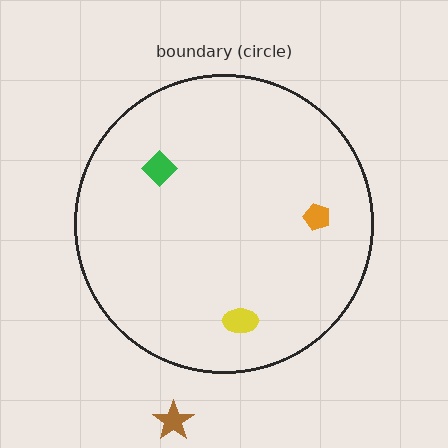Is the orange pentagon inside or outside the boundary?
Inside.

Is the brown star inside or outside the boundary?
Outside.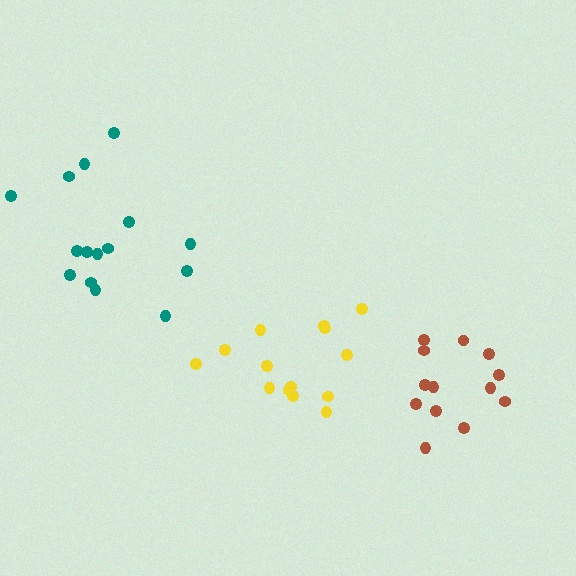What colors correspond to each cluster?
The clusters are colored: yellow, brown, teal.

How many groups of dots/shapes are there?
There are 3 groups.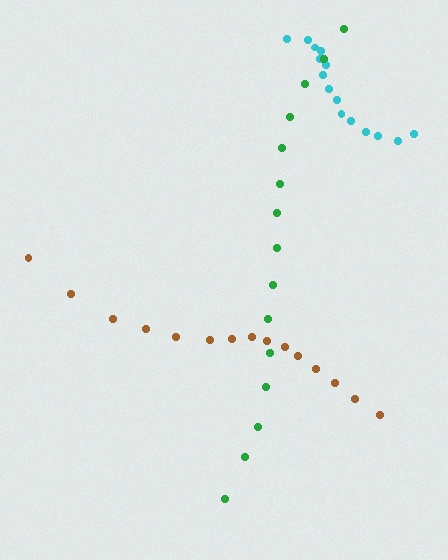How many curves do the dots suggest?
There are 3 distinct paths.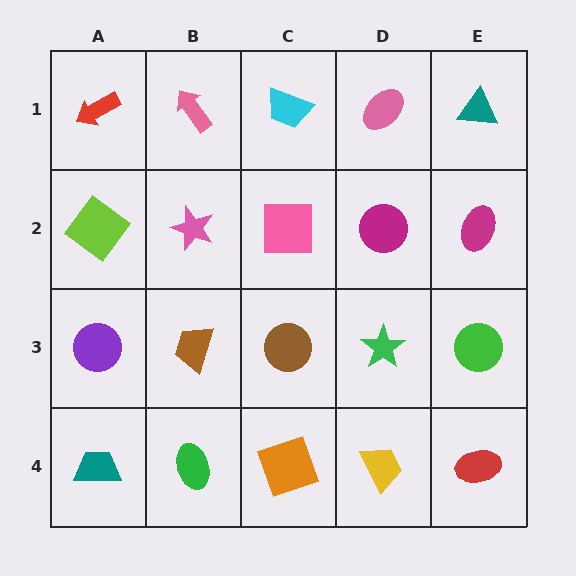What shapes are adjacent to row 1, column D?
A magenta circle (row 2, column D), a cyan trapezoid (row 1, column C), a teal triangle (row 1, column E).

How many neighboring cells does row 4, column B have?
3.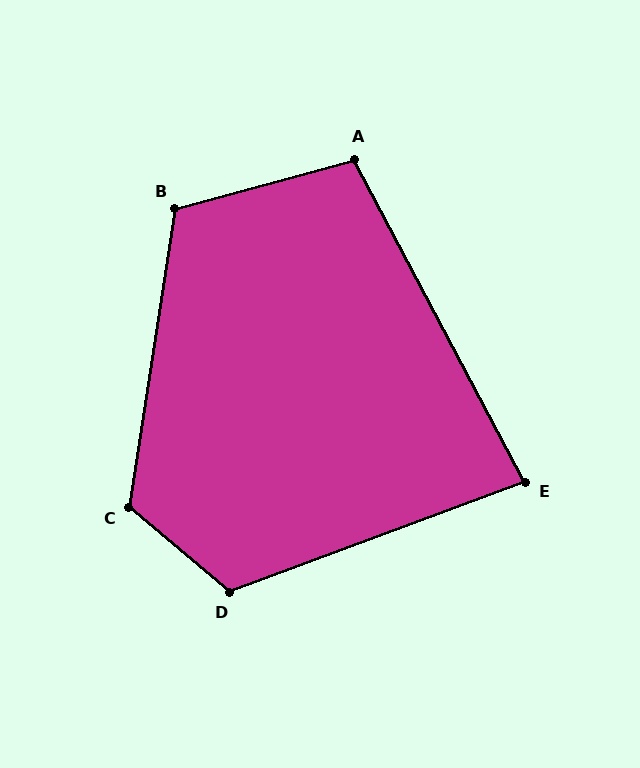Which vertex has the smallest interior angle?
E, at approximately 83 degrees.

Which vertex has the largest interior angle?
C, at approximately 122 degrees.